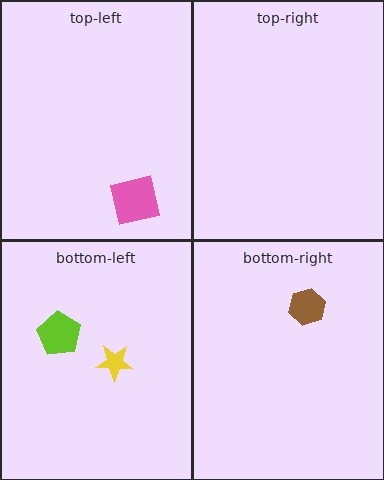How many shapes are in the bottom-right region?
1.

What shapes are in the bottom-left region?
The lime pentagon, the yellow star.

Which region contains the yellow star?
The bottom-left region.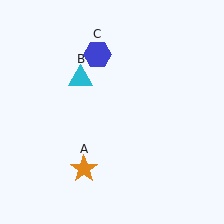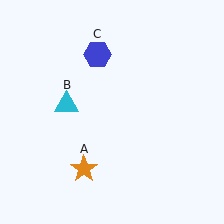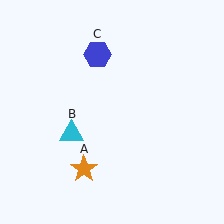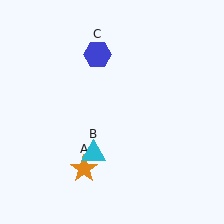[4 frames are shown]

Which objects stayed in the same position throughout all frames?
Orange star (object A) and blue hexagon (object C) remained stationary.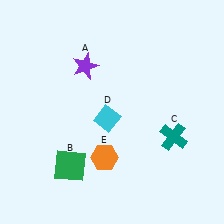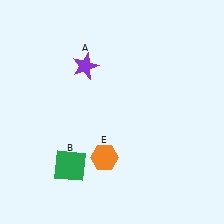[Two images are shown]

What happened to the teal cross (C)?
The teal cross (C) was removed in Image 2. It was in the bottom-right area of Image 1.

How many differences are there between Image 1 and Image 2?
There are 2 differences between the two images.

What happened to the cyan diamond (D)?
The cyan diamond (D) was removed in Image 2. It was in the bottom-left area of Image 1.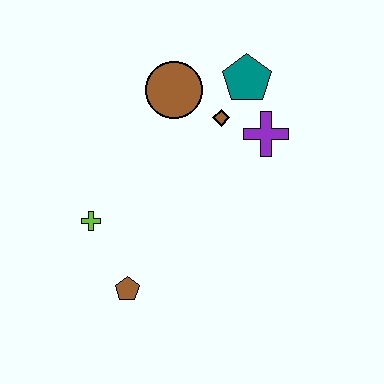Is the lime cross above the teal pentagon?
No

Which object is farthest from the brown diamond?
The brown pentagon is farthest from the brown diamond.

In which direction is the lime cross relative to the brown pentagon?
The lime cross is above the brown pentagon.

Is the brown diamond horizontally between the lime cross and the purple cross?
Yes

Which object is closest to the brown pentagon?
The lime cross is closest to the brown pentagon.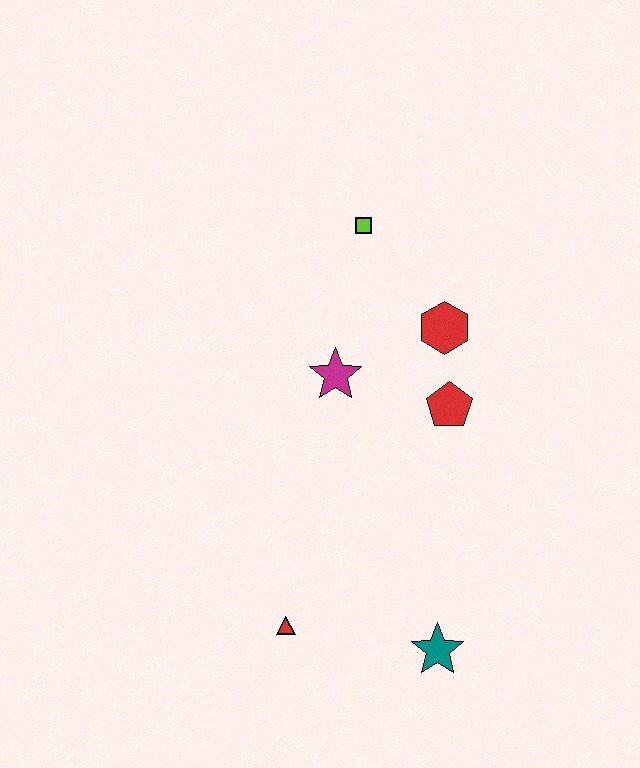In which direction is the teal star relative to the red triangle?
The teal star is to the right of the red triangle.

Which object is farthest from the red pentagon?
The red triangle is farthest from the red pentagon.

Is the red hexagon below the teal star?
No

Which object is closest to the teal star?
The red triangle is closest to the teal star.